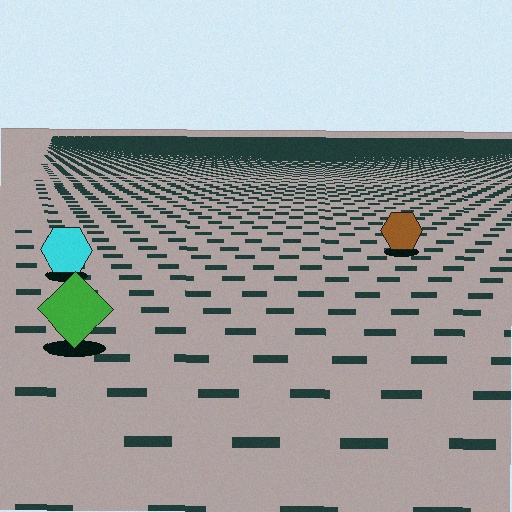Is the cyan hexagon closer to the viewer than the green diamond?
No. The green diamond is closer — you can tell from the texture gradient: the ground texture is coarser near it.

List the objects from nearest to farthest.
From nearest to farthest: the green diamond, the cyan hexagon, the brown hexagon.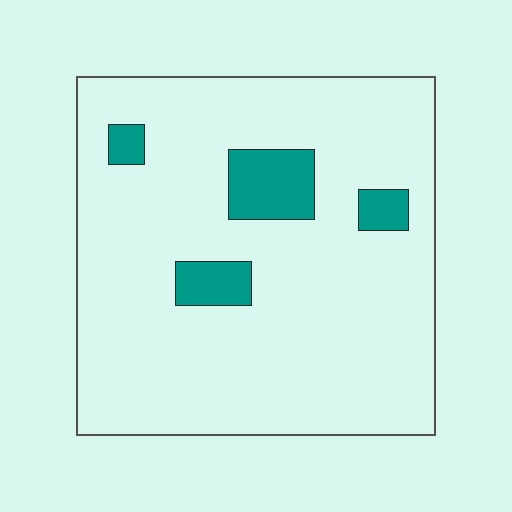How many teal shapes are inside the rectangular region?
4.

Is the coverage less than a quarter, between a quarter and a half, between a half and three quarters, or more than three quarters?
Less than a quarter.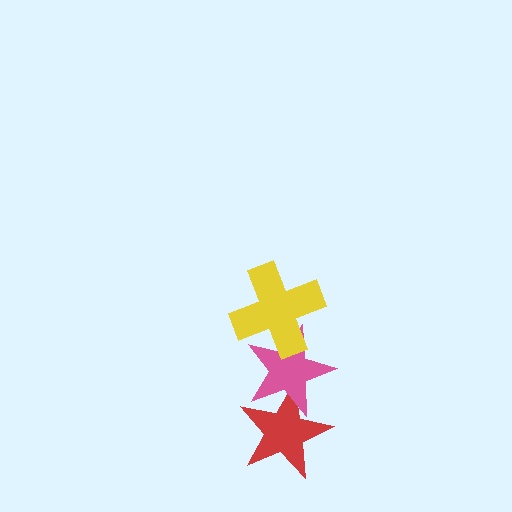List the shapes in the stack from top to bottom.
From top to bottom: the yellow cross, the pink star, the red star.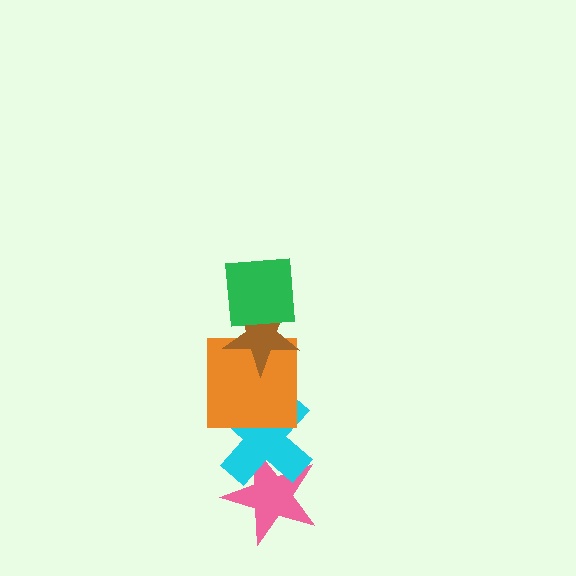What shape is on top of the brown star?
The green square is on top of the brown star.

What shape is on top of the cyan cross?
The orange square is on top of the cyan cross.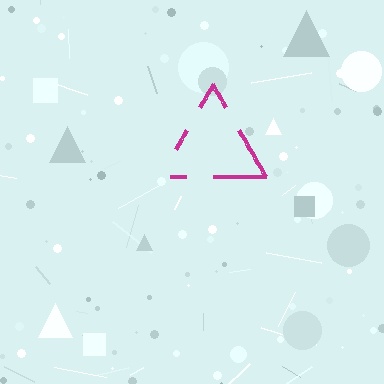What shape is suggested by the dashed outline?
The dashed outline suggests a triangle.